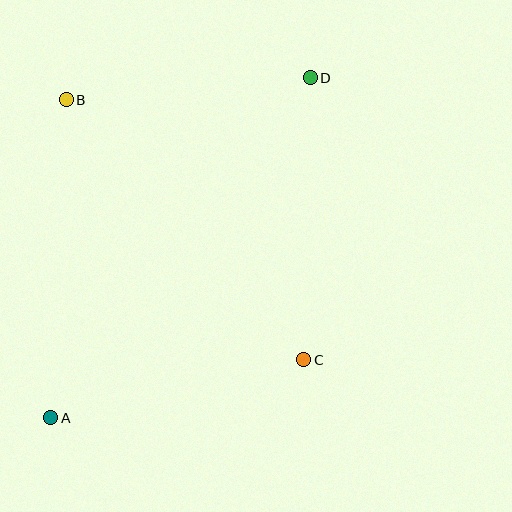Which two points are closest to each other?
Points B and D are closest to each other.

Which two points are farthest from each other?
Points A and D are farthest from each other.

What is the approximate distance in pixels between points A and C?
The distance between A and C is approximately 260 pixels.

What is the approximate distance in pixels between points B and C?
The distance between B and C is approximately 352 pixels.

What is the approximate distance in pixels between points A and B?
The distance between A and B is approximately 319 pixels.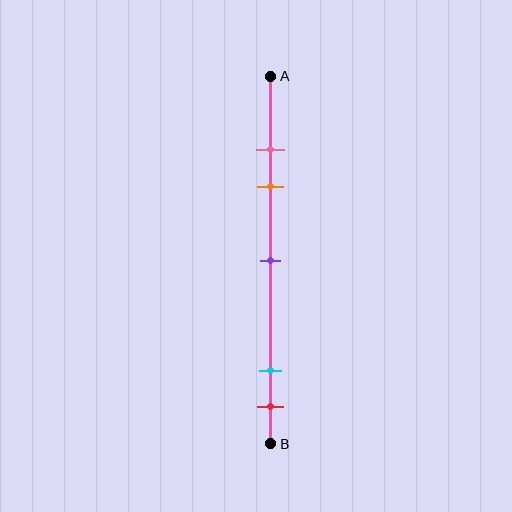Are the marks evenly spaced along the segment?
No, the marks are not evenly spaced.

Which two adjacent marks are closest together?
The pink and orange marks are the closest adjacent pair.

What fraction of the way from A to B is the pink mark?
The pink mark is approximately 20% (0.2) of the way from A to B.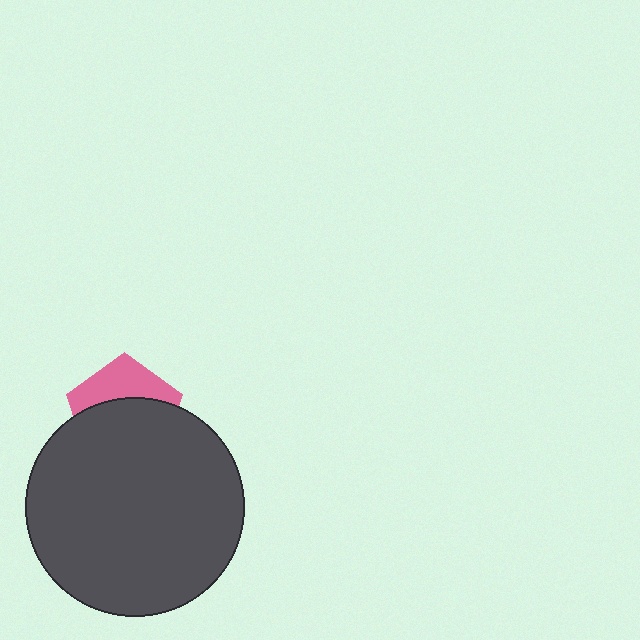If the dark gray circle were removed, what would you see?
You would see the complete pink pentagon.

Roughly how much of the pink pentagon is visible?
A small part of it is visible (roughly 37%).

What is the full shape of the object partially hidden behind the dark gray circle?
The partially hidden object is a pink pentagon.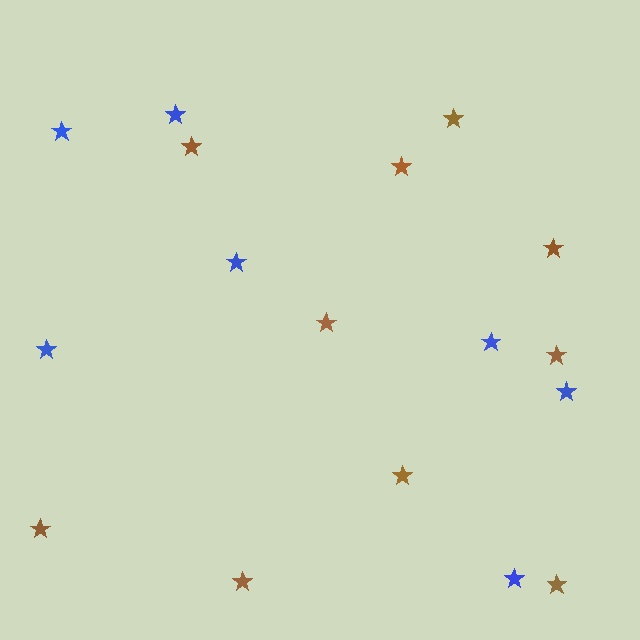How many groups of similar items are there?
There are 2 groups: one group of brown stars (10) and one group of blue stars (7).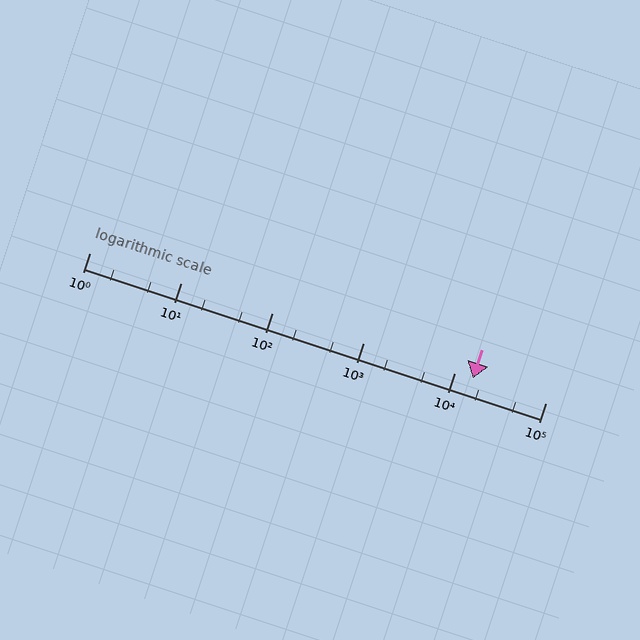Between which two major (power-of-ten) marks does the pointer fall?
The pointer is between 10000 and 100000.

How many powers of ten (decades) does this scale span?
The scale spans 5 decades, from 1 to 100000.